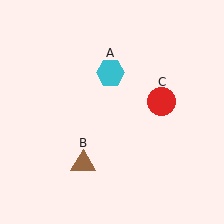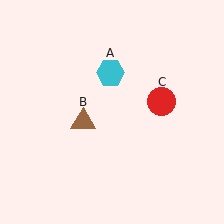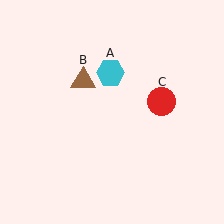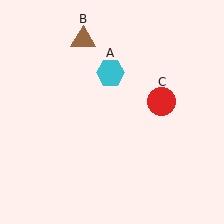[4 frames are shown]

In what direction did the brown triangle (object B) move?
The brown triangle (object B) moved up.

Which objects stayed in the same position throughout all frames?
Cyan hexagon (object A) and red circle (object C) remained stationary.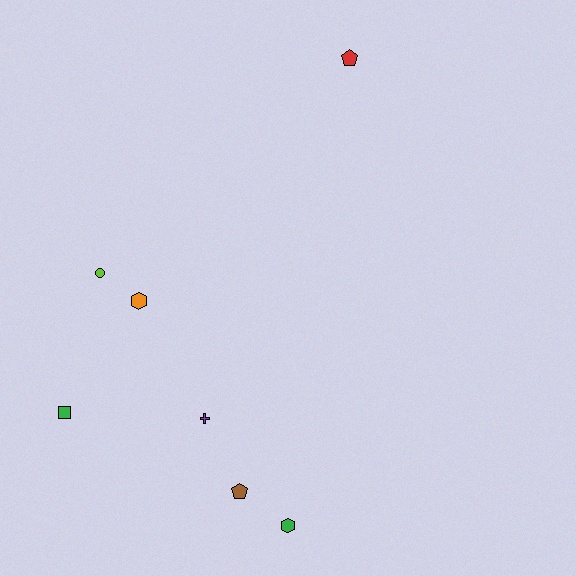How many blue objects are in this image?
There are no blue objects.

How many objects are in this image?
There are 7 objects.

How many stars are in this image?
There are no stars.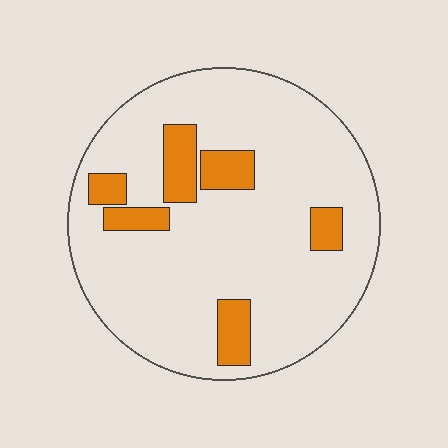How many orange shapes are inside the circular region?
6.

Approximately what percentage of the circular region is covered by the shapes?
Approximately 15%.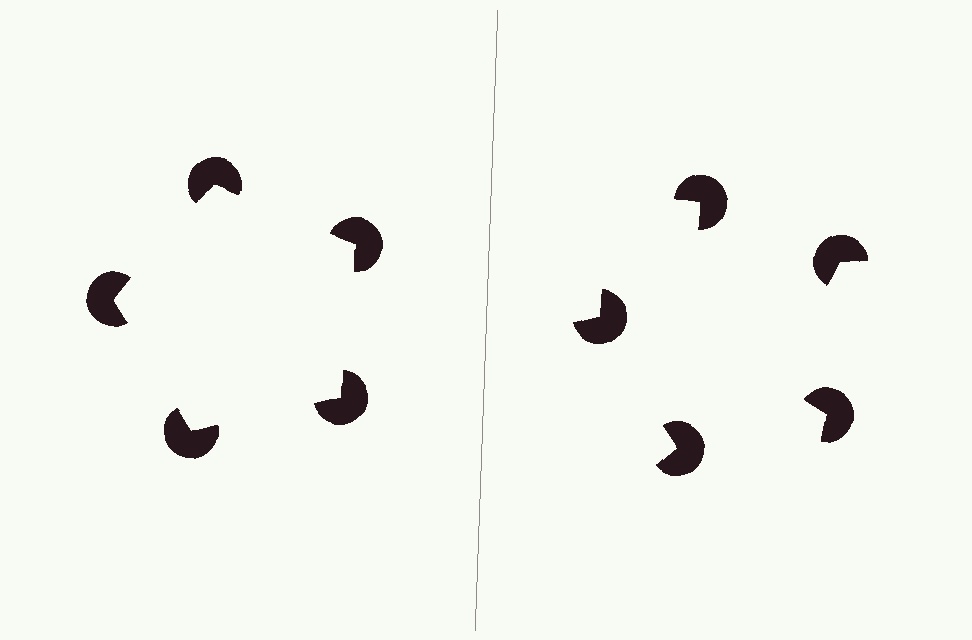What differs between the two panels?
The pac-man discs are positioned identically on both sides; only the wedge orientations differ. On the left they align to a pentagon; on the right they are misaligned.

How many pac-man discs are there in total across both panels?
10 — 5 on each side.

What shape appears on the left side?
An illusory pentagon.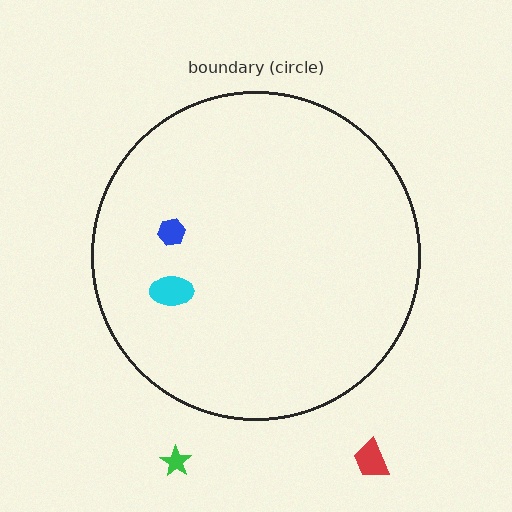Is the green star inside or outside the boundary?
Outside.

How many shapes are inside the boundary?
2 inside, 2 outside.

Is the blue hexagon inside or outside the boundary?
Inside.